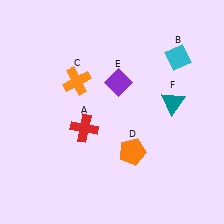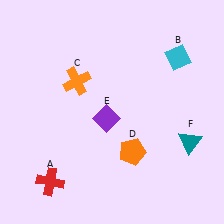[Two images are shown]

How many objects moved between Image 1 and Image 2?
3 objects moved between the two images.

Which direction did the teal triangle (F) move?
The teal triangle (F) moved down.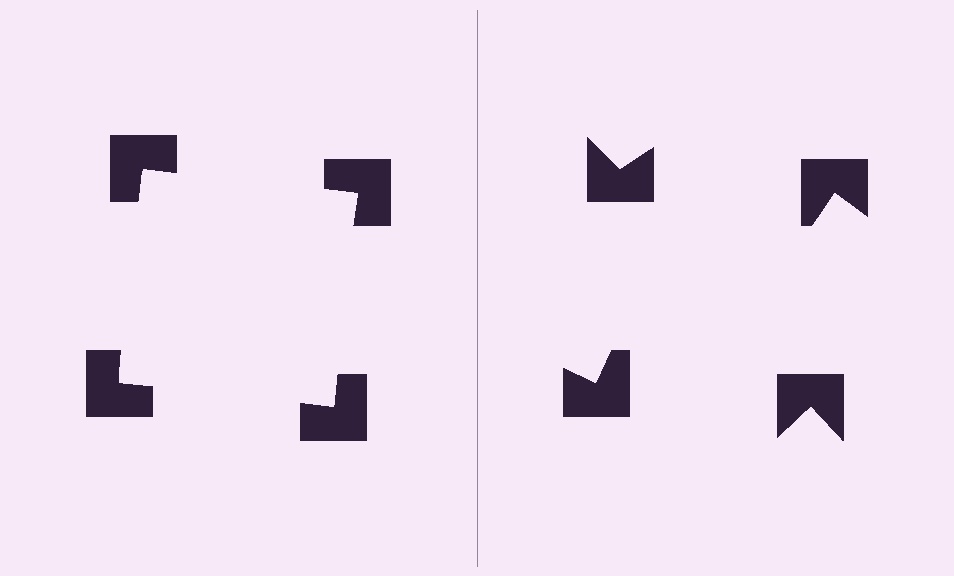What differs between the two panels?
The notched squares are positioned identically on both sides; only the wedge orientations differ. On the left they align to a square; on the right they are misaligned.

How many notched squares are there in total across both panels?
8 — 4 on each side.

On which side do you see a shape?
An illusory square appears on the left side. On the right side the wedge cuts are rotated, so no coherent shape forms.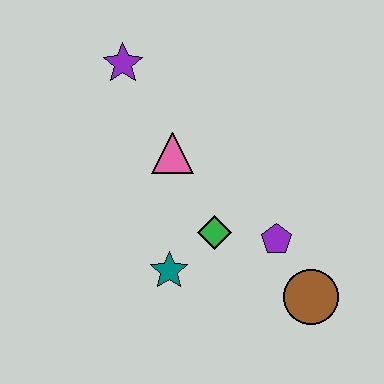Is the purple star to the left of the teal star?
Yes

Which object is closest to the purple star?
The pink triangle is closest to the purple star.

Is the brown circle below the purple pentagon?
Yes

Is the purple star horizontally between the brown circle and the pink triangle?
No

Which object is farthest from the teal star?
The purple star is farthest from the teal star.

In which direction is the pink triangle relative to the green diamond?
The pink triangle is above the green diamond.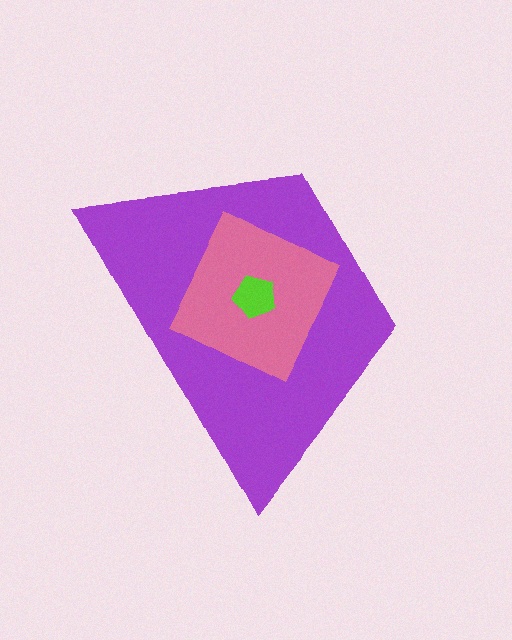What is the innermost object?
The lime pentagon.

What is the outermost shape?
The purple trapezoid.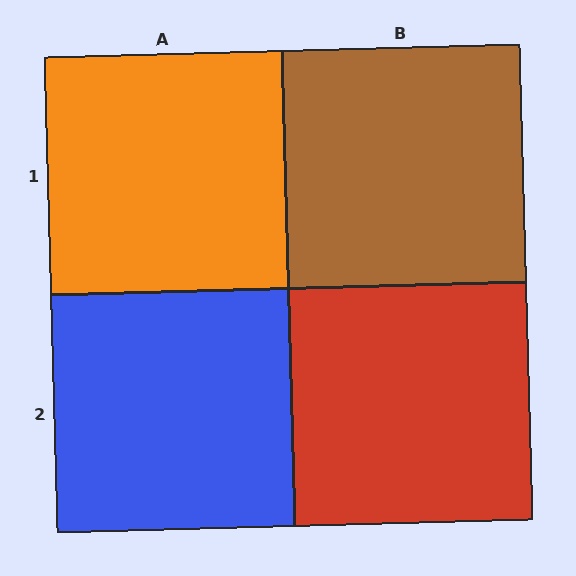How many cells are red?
1 cell is red.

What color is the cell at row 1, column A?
Orange.